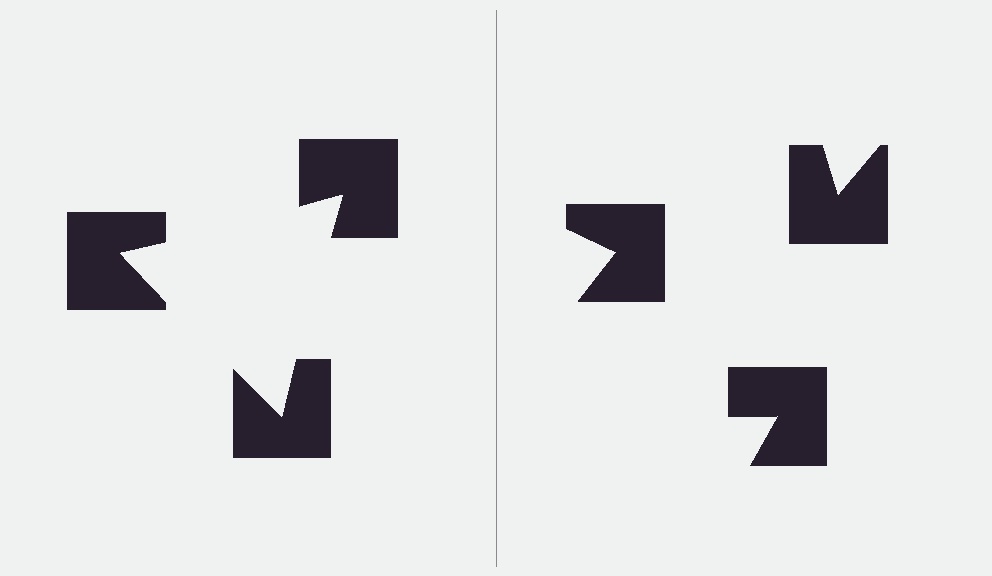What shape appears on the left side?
An illusory triangle.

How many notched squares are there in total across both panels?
6 — 3 on each side.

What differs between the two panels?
The notched squares are positioned identically on both sides; only the wedge orientations differ. On the left they align to a triangle; on the right they are misaligned.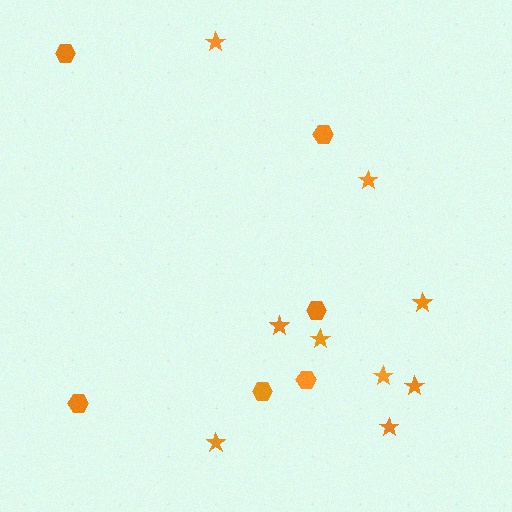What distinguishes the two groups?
There are 2 groups: one group of hexagons (6) and one group of stars (9).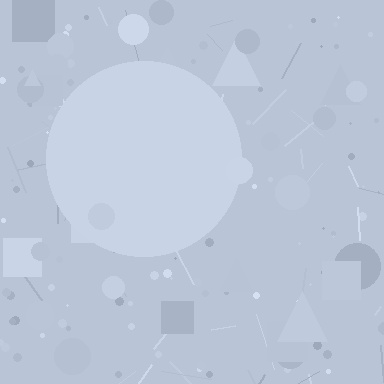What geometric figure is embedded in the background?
A circle is embedded in the background.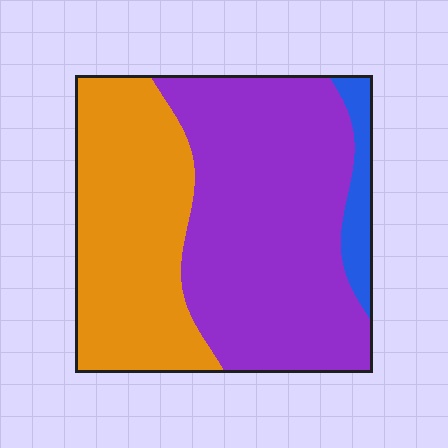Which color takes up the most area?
Purple, at roughly 55%.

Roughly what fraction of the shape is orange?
Orange covers 38% of the shape.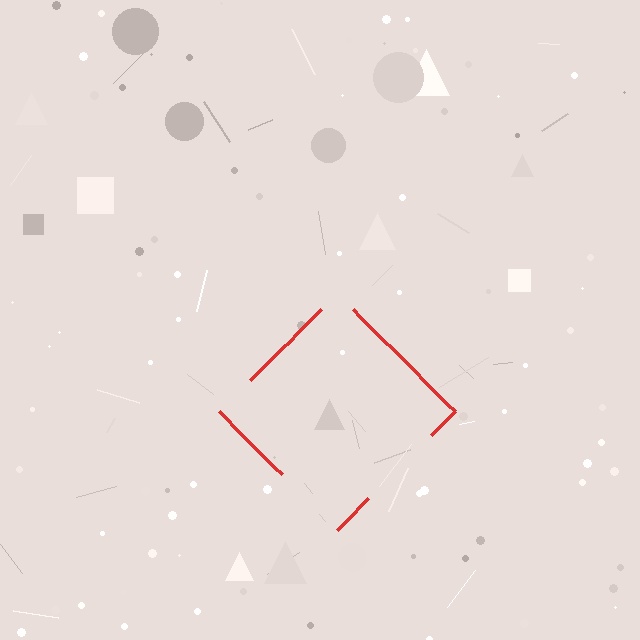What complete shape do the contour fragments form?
The contour fragments form a diamond.